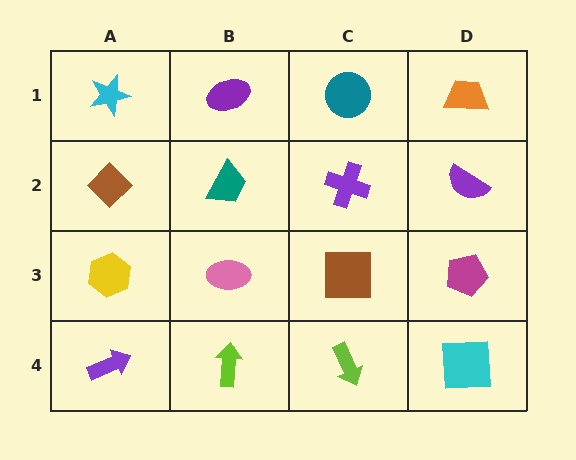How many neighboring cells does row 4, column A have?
2.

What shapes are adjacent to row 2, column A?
A cyan star (row 1, column A), a yellow hexagon (row 3, column A), a teal trapezoid (row 2, column B).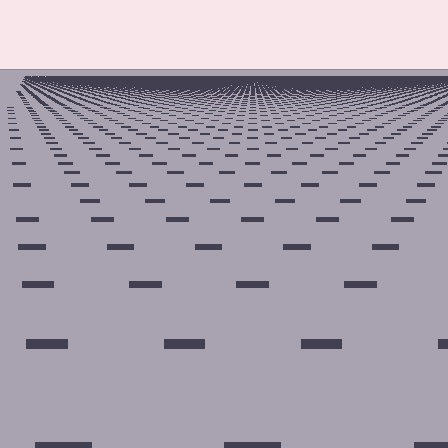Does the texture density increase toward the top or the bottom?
Density increases toward the top.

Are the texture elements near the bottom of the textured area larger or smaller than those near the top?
Larger. Near the bottom, elements are closer to the viewer and appear at a bigger on-screen size.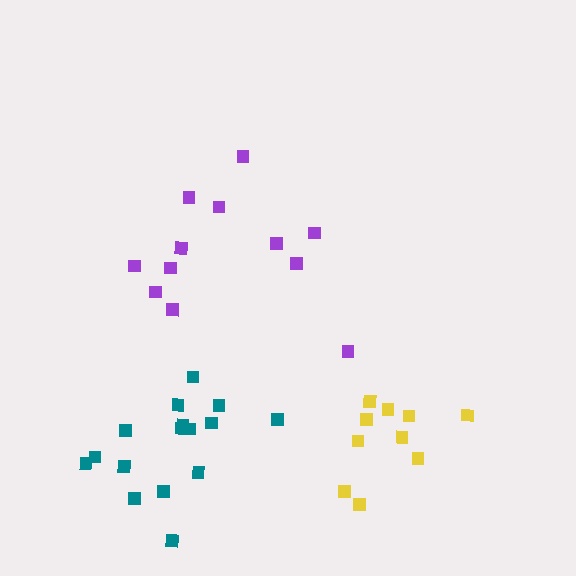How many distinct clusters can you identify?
There are 3 distinct clusters.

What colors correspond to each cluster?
The clusters are colored: yellow, purple, teal.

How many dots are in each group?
Group 1: 10 dots, Group 2: 12 dots, Group 3: 16 dots (38 total).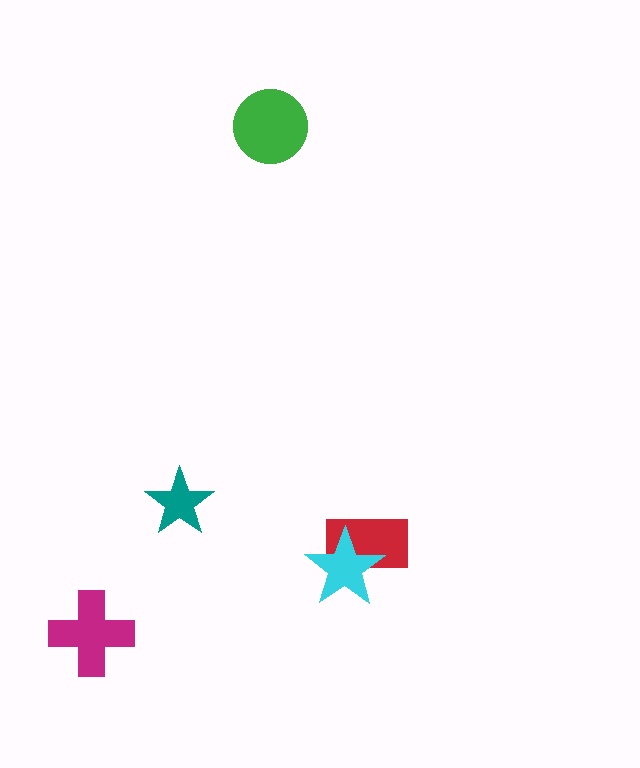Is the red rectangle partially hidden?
Yes, it is partially covered by another shape.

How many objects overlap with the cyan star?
1 object overlaps with the cyan star.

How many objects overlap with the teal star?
0 objects overlap with the teal star.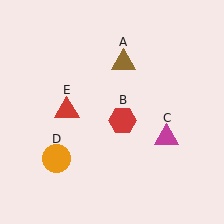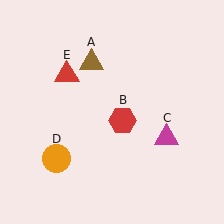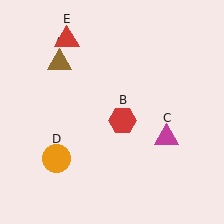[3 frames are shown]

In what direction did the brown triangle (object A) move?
The brown triangle (object A) moved left.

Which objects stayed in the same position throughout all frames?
Red hexagon (object B) and magenta triangle (object C) and orange circle (object D) remained stationary.